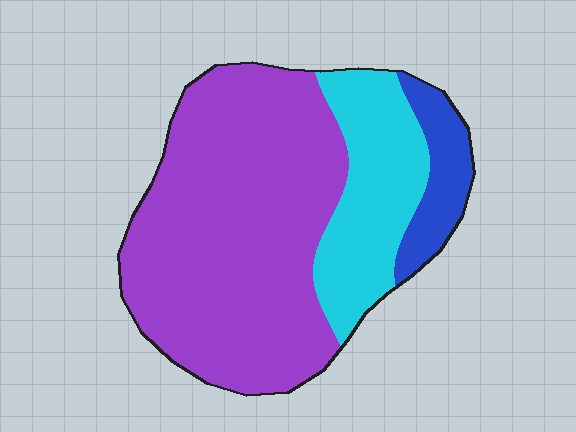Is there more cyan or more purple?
Purple.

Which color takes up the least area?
Blue, at roughly 10%.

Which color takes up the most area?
Purple, at roughly 65%.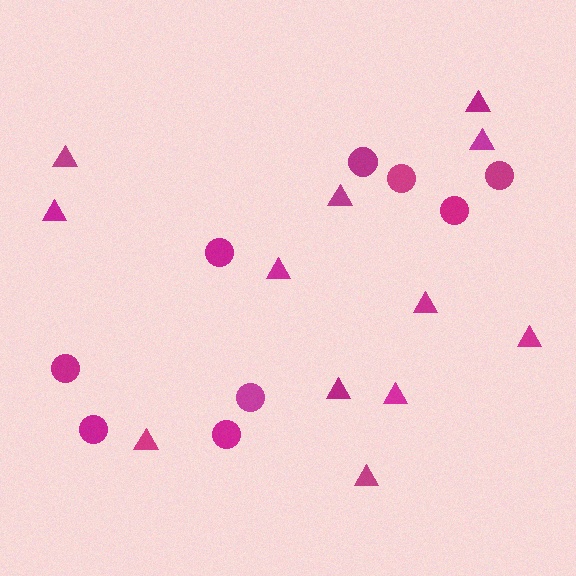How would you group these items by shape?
There are 2 groups: one group of circles (9) and one group of triangles (12).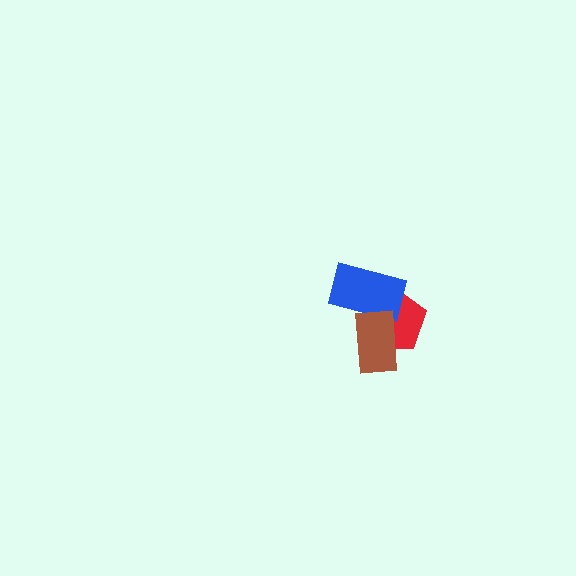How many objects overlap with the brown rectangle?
2 objects overlap with the brown rectangle.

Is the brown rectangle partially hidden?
No, no other shape covers it.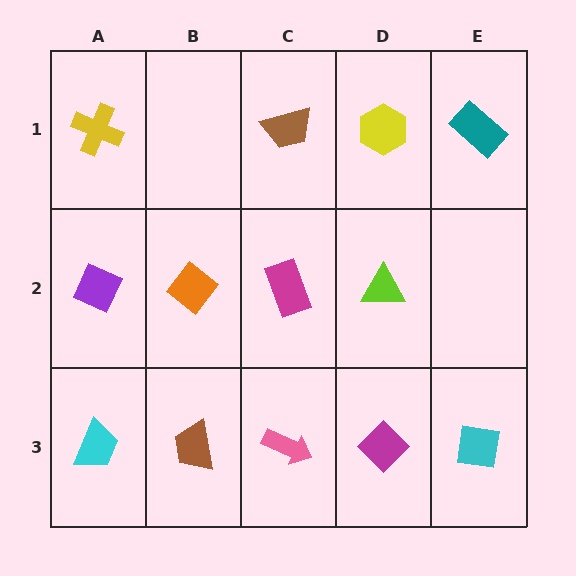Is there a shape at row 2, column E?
No, that cell is empty.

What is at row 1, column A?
A yellow cross.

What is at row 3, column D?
A magenta diamond.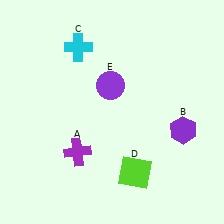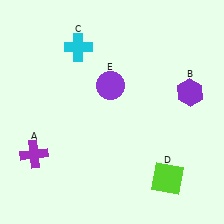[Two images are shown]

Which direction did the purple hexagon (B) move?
The purple hexagon (B) moved up.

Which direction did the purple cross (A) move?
The purple cross (A) moved left.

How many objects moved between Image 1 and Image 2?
3 objects moved between the two images.